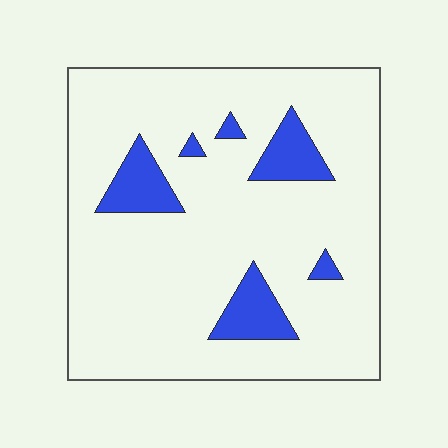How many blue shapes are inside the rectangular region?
6.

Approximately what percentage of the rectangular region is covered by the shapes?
Approximately 15%.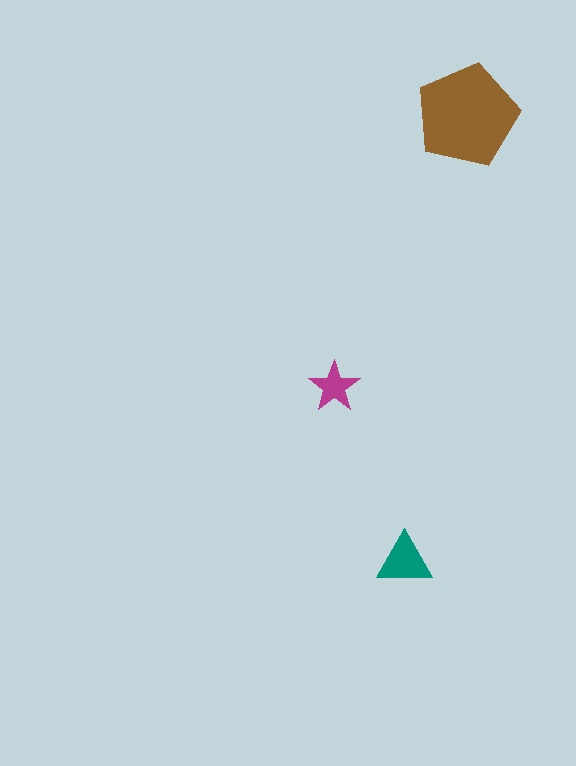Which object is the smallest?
The magenta star.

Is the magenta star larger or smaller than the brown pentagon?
Smaller.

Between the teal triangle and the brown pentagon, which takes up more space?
The brown pentagon.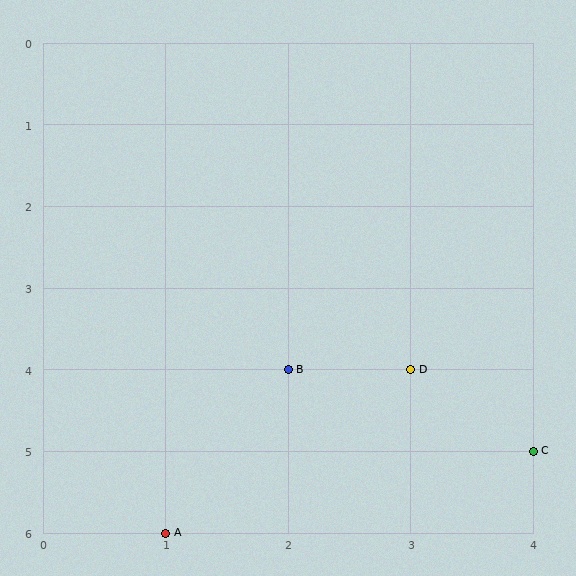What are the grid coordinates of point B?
Point B is at grid coordinates (2, 4).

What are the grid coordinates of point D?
Point D is at grid coordinates (3, 4).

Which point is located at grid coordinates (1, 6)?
Point A is at (1, 6).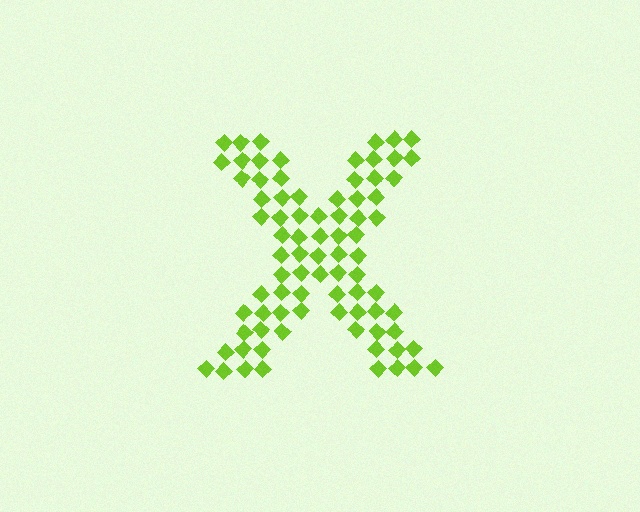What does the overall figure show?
The overall figure shows the letter X.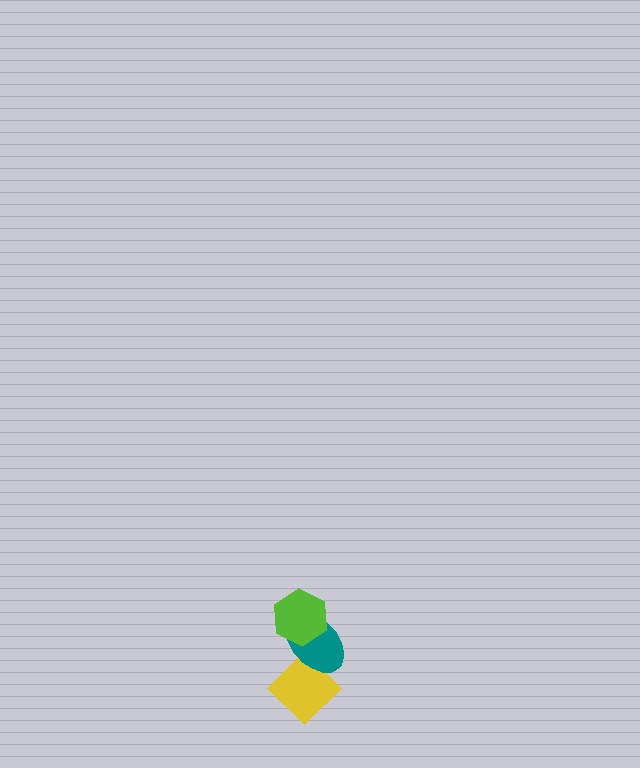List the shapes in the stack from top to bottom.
From top to bottom: the lime hexagon, the teal ellipse, the yellow diamond.